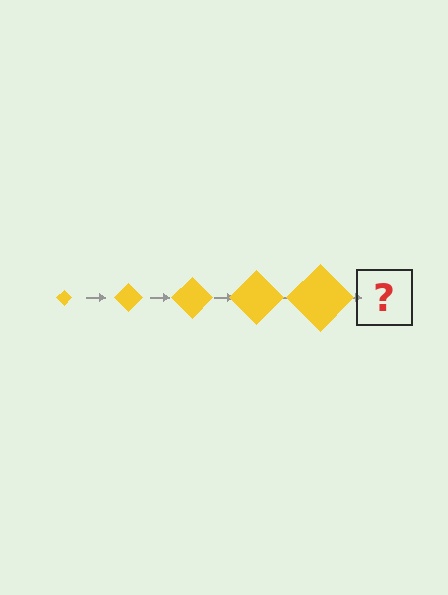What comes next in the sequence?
The next element should be a yellow diamond, larger than the previous one.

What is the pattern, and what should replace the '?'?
The pattern is that the diamond gets progressively larger each step. The '?' should be a yellow diamond, larger than the previous one.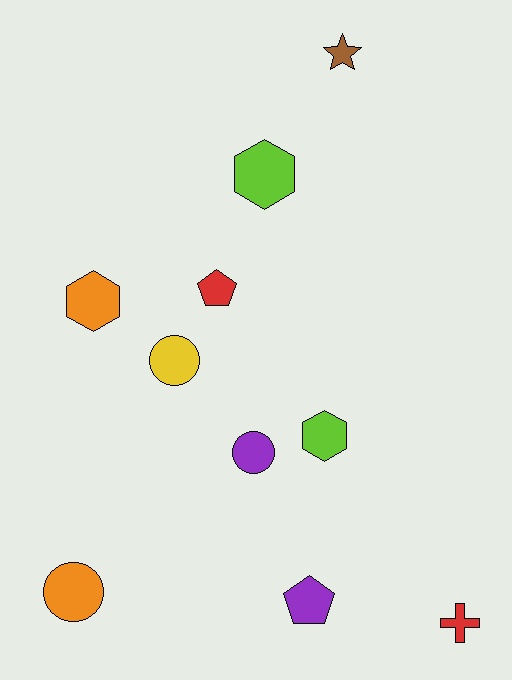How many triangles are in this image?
There are no triangles.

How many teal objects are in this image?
There are no teal objects.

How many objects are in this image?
There are 10 objects.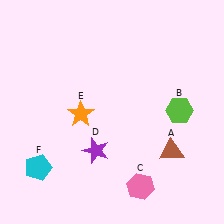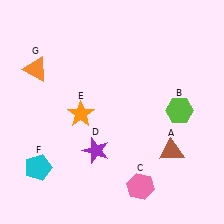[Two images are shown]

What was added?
An orange triangle (G) was added in Image 2.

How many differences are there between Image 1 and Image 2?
There is 1 difference between the two images.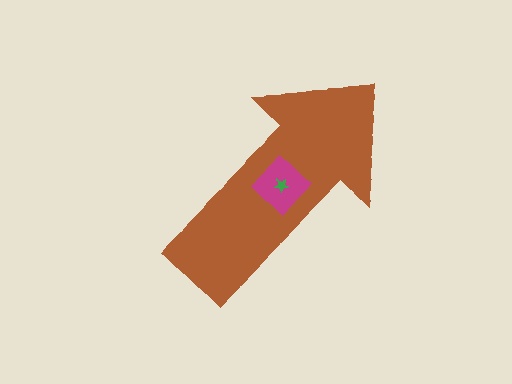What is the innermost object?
The green star.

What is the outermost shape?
The brown arrow.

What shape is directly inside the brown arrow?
The magenta diamond.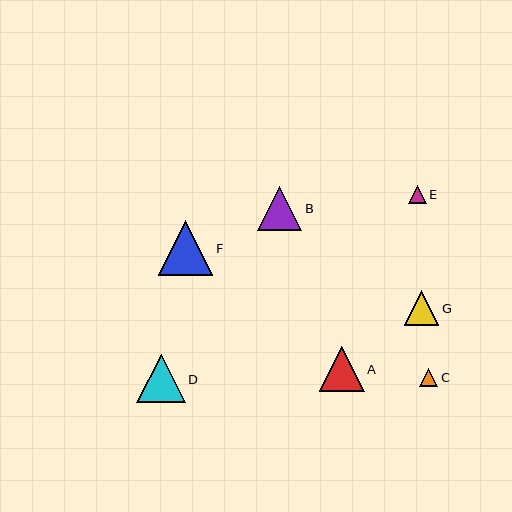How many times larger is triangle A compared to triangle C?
Triangle A is approximately 2.5 times the size of triangle C.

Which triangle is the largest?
Triangle F is the largest with a size of approximately 54 pixels.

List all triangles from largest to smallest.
From largest to smallest: F, D, A, B, G, E, C.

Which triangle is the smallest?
Triangle C is the smallest with a size of approximately 18 pixels.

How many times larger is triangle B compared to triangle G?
Triangle B is approximately 1.3 times the size of triangle G.